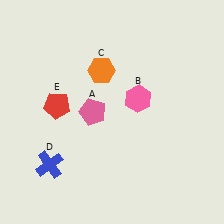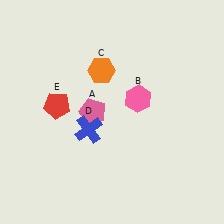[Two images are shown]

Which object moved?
The blue cross (D) moved right.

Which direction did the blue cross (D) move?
The blue cross (D) moved right.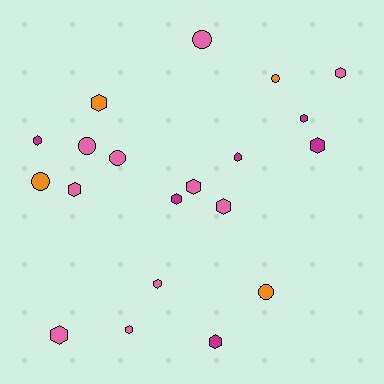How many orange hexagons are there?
There is 1 orange hexagon.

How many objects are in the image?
There are 20 objects.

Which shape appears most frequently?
Hexagon, with 14 objects.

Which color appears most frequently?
Pink, with 10 objects.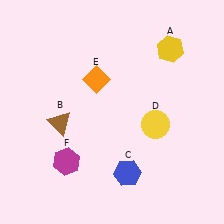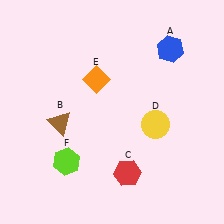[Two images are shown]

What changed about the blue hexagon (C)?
In Image 1, C is blue. In Image 2, it changed to red.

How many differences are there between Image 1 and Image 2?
There are 3 differences between the two images.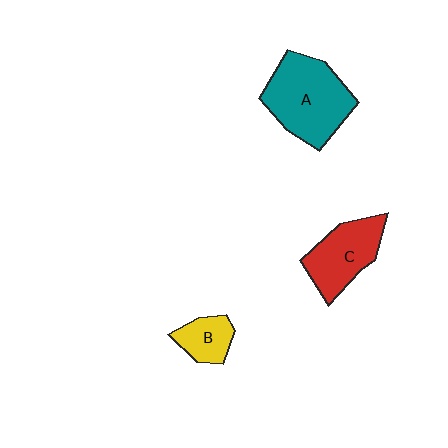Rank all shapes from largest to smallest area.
From largest to smallest: A (teal), C (red), B (yellow).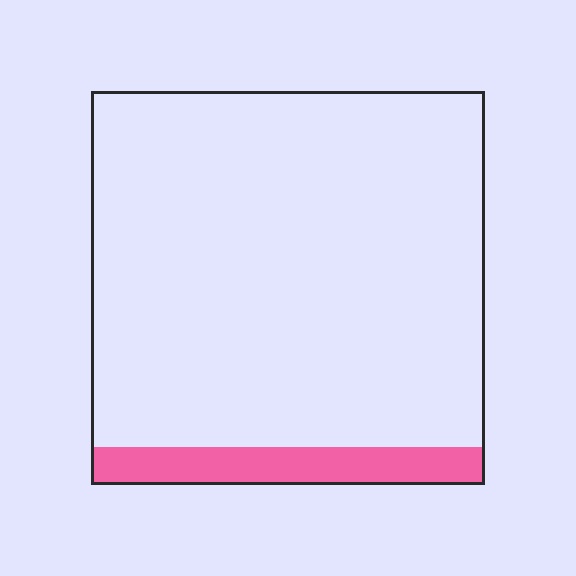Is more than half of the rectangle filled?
No.